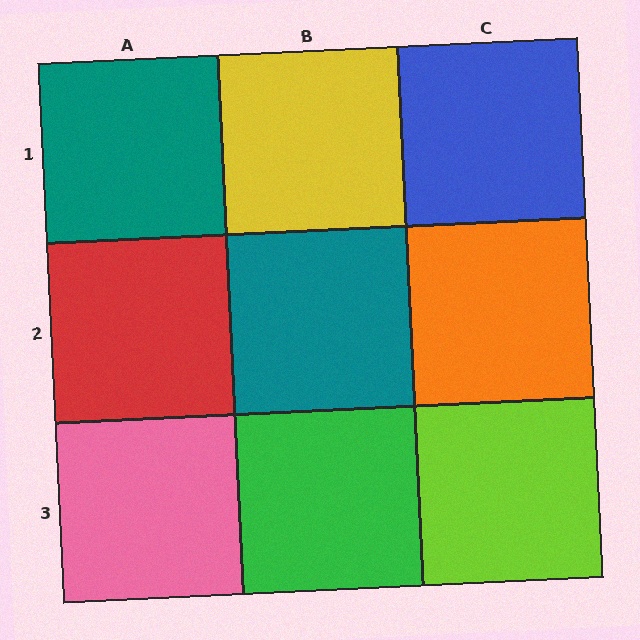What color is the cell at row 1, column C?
Blue.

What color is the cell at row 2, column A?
Red.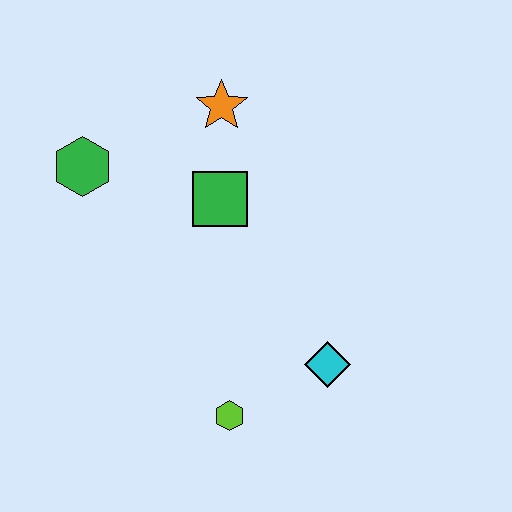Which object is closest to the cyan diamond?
The lime hexagon is closest to the cyan diamond.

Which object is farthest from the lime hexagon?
The orange star is farthest from the lime hexagon.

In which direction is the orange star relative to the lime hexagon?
The orange star is above the lime hexagon.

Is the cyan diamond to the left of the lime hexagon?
No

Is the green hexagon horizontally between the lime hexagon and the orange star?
No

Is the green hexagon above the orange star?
No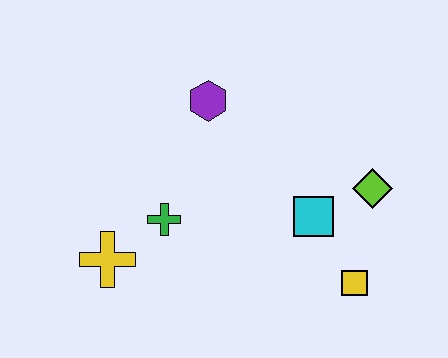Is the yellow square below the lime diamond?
Yes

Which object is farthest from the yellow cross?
The lime diamond is farthest from the yellow cross.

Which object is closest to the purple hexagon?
The green cross is closest to the purple hexagon.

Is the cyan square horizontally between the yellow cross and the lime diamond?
Yes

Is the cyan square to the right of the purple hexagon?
Yes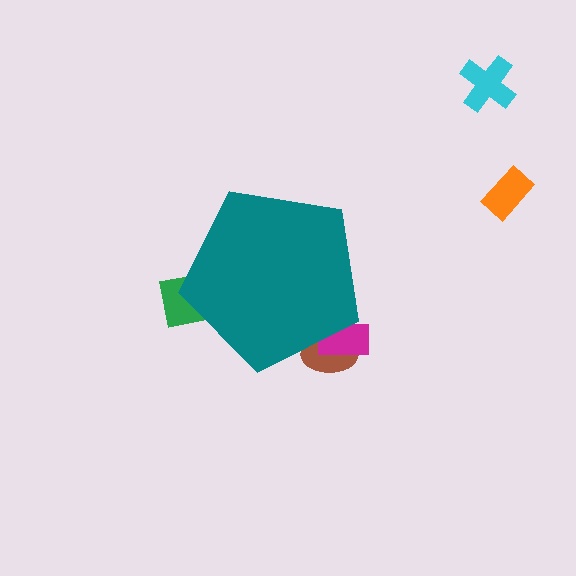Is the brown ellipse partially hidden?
Yes, the brown ellipse is partially hidden behind the teal pentagon.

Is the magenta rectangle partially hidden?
Yes, the magenta rectangle is partially hidden behind the teal pentagon.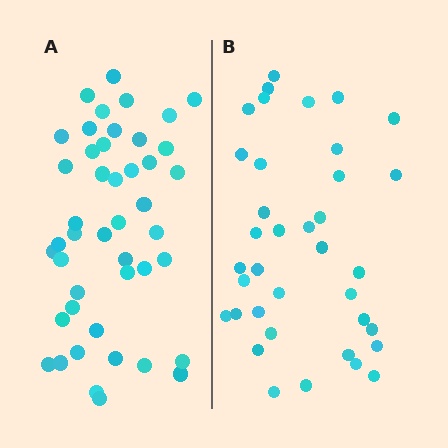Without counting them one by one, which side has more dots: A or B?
Region A (the left region) has more dots.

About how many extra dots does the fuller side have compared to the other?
Region A has roughly 8 or so more dots than region B.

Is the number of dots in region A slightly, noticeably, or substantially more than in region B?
Region A has only slightly more — the two regions are fairly close. The ratio is roughly 1.2 to 1.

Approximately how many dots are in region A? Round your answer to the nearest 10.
About 40 dots. (The exact count is 45, which rounds to 40.)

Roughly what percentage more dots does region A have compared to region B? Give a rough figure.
About 20% more.